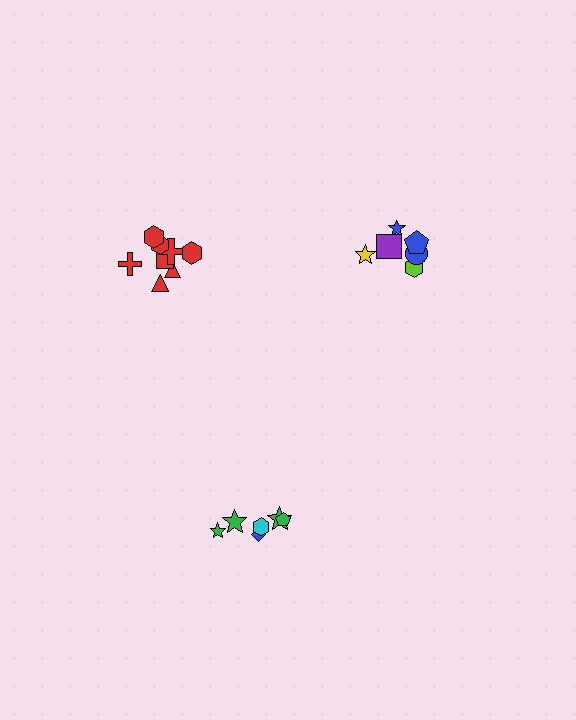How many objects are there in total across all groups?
There are 20 objects.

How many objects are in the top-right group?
There are 6 objects.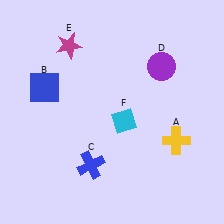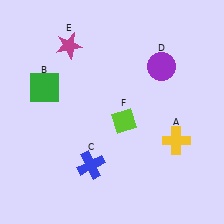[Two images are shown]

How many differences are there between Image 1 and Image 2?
There are 2 differences between the two images.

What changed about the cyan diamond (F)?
In Image 1, F is cyan. In Image 2, it changed to lime.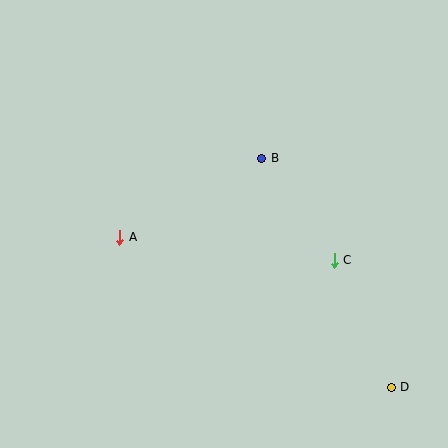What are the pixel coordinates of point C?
Point C is at (334, 260).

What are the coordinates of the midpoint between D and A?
The midpoint between D and A is at (256, 312).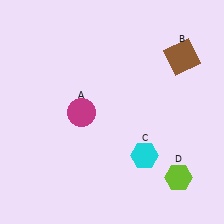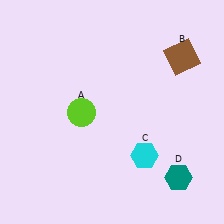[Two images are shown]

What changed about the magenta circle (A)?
In Image 1, A is magenta. In Image 2, it changed to lime.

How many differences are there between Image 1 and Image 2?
There are 2 differences between the two images.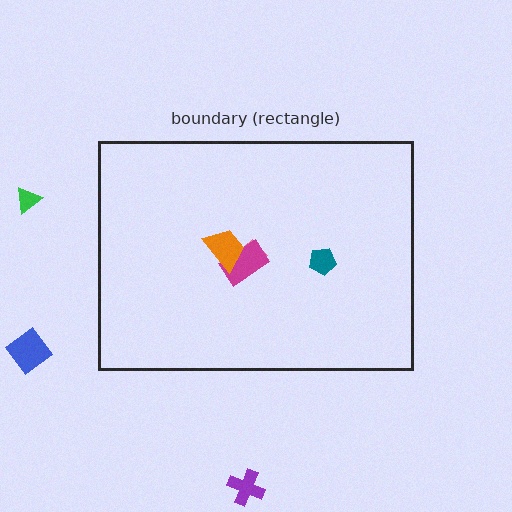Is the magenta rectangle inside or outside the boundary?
Inside.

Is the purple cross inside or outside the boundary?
Outside.